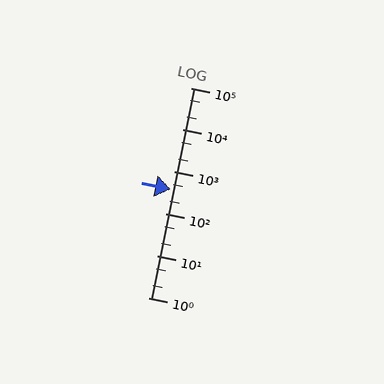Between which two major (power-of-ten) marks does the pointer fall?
The pointer is between 100 and 1000.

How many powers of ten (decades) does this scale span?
The scale spans 5 decades, from 1 to 100000.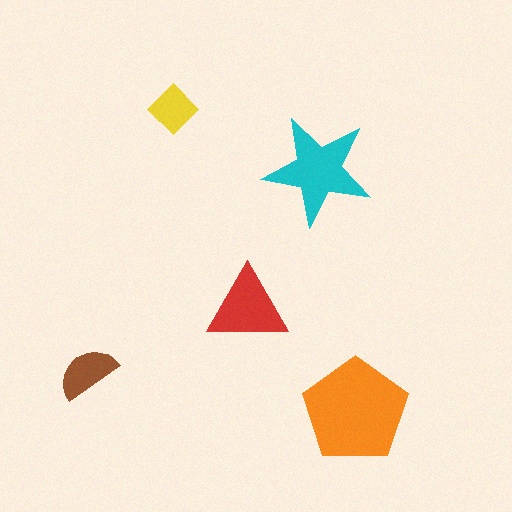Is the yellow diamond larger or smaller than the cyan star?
Smaller.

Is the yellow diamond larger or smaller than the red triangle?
Smaller.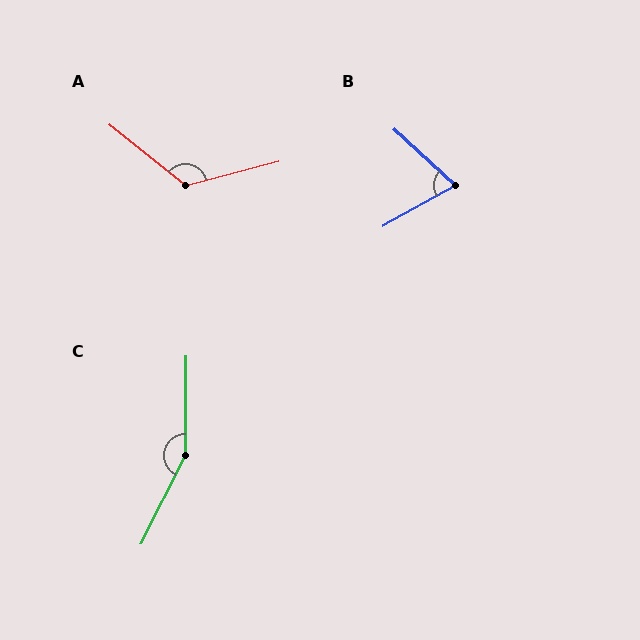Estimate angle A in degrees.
Approximately 127 degrees.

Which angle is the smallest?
B, at approximately 72 degrees.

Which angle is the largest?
C, at approximately 154 degrees.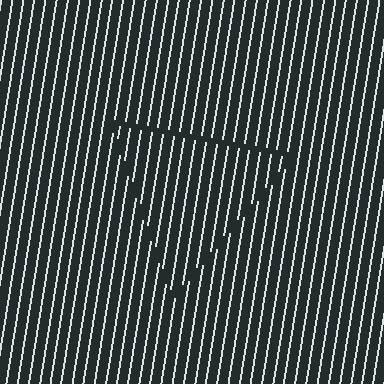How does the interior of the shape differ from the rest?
The interior of the shape contains the same grating, shifted by half a period — the contour is defined by the phase discontinuity where line-ends from the inner and outer gratings abut.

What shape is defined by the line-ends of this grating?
An illusory triangle. The interior of the shape contains the same grating, shifted by half a period — the contour is defined by the phase discontinuity where line-ends from the inner and outer gratings abut.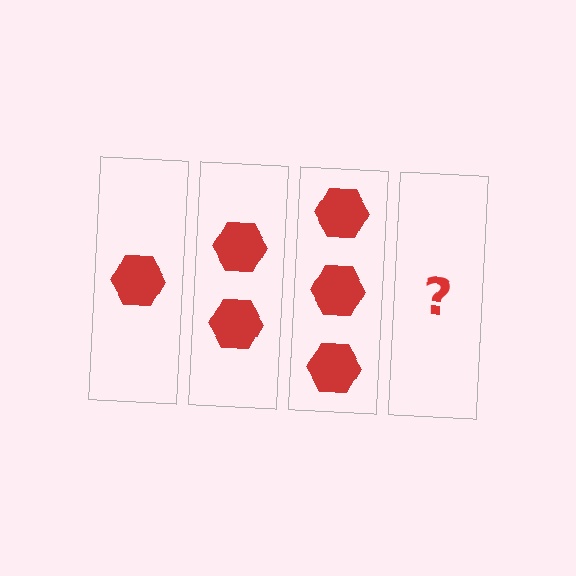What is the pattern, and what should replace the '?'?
The pattern is that each step adds one more hexagon. The '?' should be 4 hexagons.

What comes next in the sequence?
The next element should be 4 hexagons.